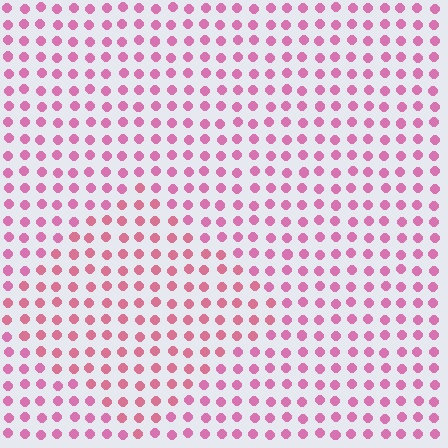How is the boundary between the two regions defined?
The boundary is defined purely by a slight shift in hue (about 18 degrees). Spacing, size, and orientation are identical on both sides.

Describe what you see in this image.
The image is filled with small pink elements in a uniform arrangement. A diamond-shaped region is visible where the elements are tinted to a slightly different hue, forming a subtle color boundary.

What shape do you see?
I see a diamond.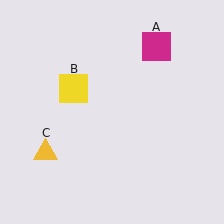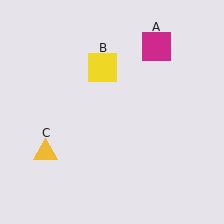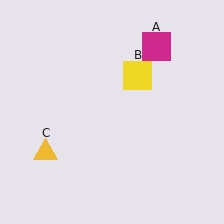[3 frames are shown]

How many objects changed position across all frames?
1 object changed position: yellow square (object B).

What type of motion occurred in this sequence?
The yellow square (object B) rotated clockwise around the center of the scene.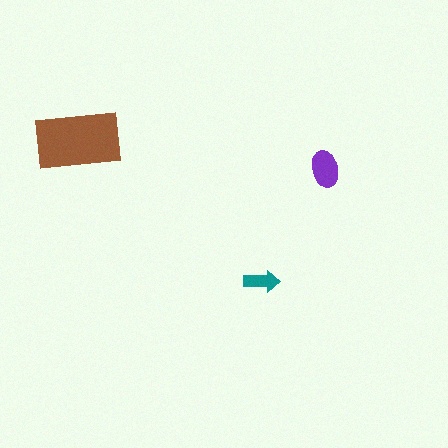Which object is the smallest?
The teal arrow.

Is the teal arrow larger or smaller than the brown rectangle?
Smaller.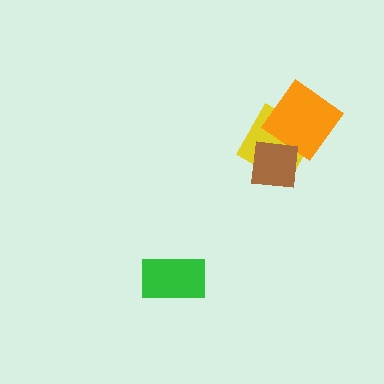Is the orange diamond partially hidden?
Yes, it is partially covered by another shape.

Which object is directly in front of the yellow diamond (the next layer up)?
The orange diamond is directly in front of the yellow diamond.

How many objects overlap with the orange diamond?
2 objects overlap with the orange diamond.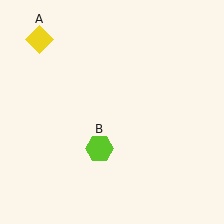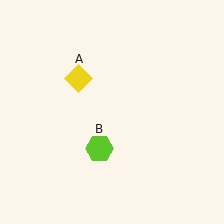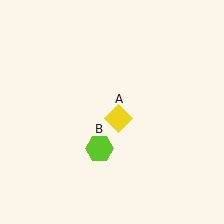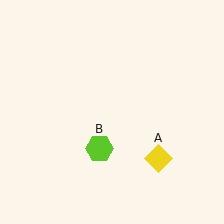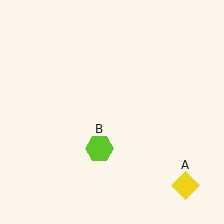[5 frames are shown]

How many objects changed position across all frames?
1 object changed position: yellow diamond (object A).